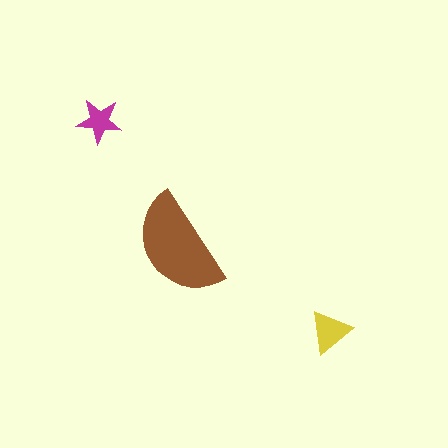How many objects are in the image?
There are 3 objects in the image.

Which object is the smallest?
The magenta star.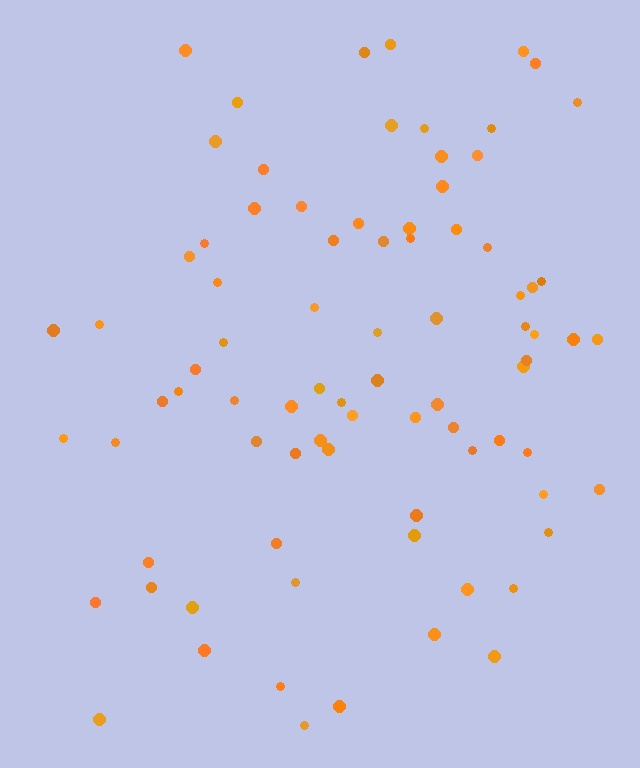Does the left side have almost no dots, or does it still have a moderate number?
Still a moderate number, just noticeably fewer than the right.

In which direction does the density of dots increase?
From left to right, with the right side densest.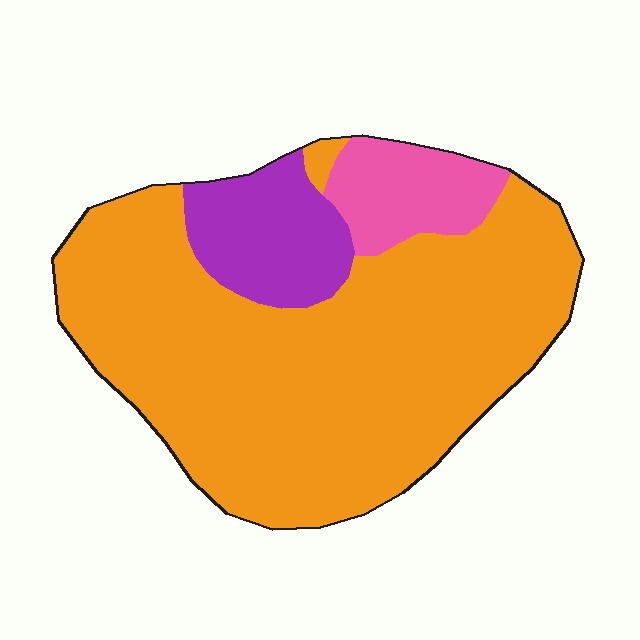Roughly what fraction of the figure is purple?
Purple takes up about one eighth (1/8) of the figure.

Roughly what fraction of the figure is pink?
Pink takes up about one tenth (1/10) of the figure.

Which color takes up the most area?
Orange, at roughly 75%.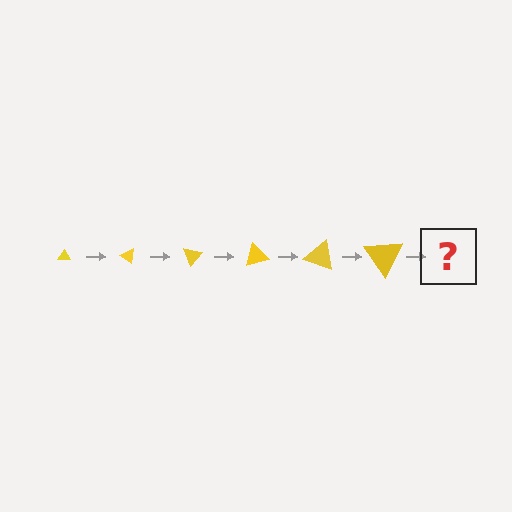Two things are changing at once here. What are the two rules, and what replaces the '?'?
The two rules are that the triangle grows larger each step and it rotates 35 degrees each step. The '?' should be a triangle, larger than the previous one and rotated 210 degrees from the start.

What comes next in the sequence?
The next element should be a triangle, larger than the previous one and rotated 210 degrees from the start.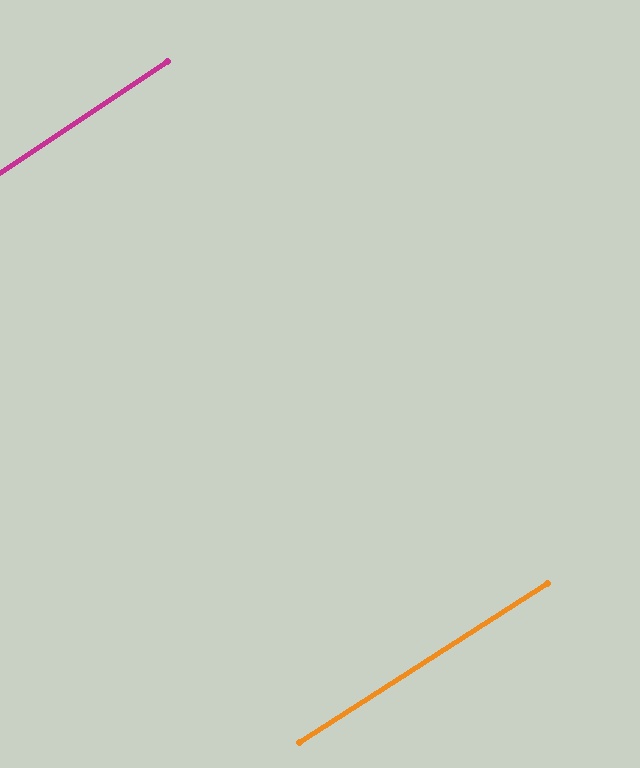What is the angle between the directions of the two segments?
Approximately 1 degree.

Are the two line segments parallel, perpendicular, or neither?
Parallel — their directions differ by only 1.0°.